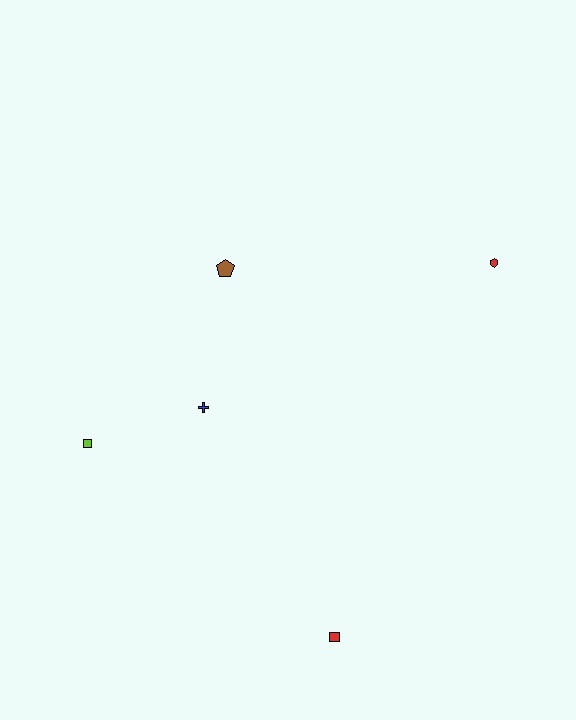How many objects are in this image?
There are 5 objects.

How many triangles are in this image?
There are no triangles.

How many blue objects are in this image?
There is 1 blue object.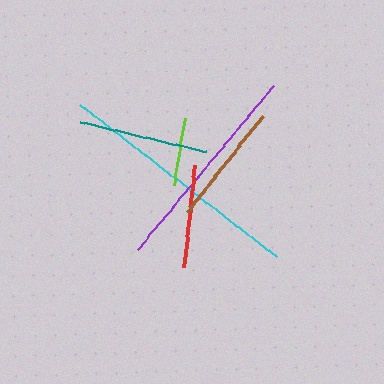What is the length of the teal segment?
The teal segment is approximately 130 pixels long.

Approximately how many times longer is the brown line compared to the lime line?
The brown line is approximately 1.8 times the length of the lime line.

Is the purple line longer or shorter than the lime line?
The purple line is longer than the lime line.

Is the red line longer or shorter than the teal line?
The teal line is longer than the red line.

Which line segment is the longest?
The cyan line is the longest at approximately 249 pixels.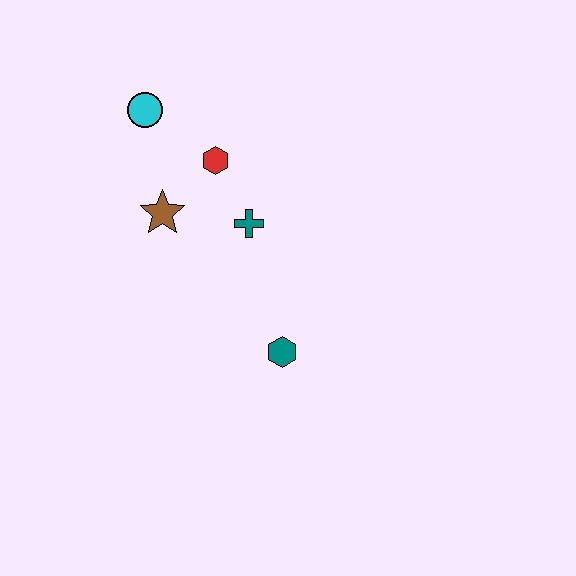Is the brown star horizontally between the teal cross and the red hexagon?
No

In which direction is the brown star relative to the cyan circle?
The brown star is below the cyan circle.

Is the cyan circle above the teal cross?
Yes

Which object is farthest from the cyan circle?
The teal hexagon is farthest from the cyan circle.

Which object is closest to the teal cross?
The red hexagon is closest to the teal cross.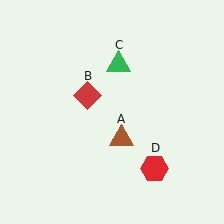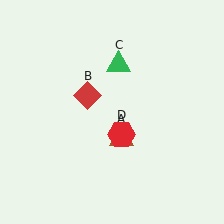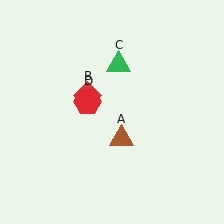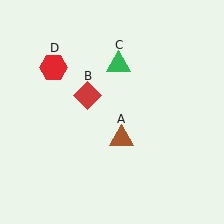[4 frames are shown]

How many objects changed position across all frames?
1 object changed position: red hexagon (object D).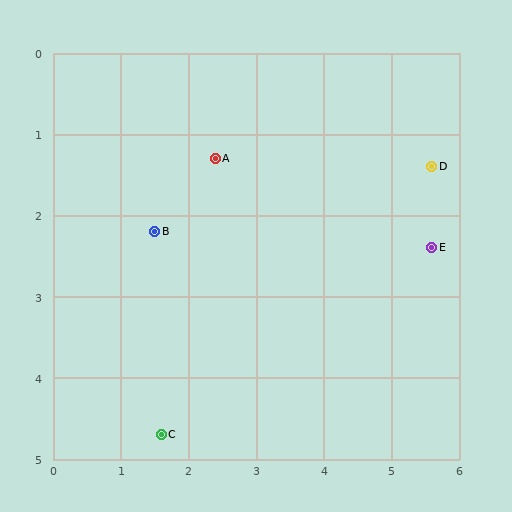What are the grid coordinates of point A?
Point A is at approximately (2.4, 1.3).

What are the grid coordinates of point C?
Point C is at approximately (1.6, 4.7).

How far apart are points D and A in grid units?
Points D and A are about 3.2 grid units apart.